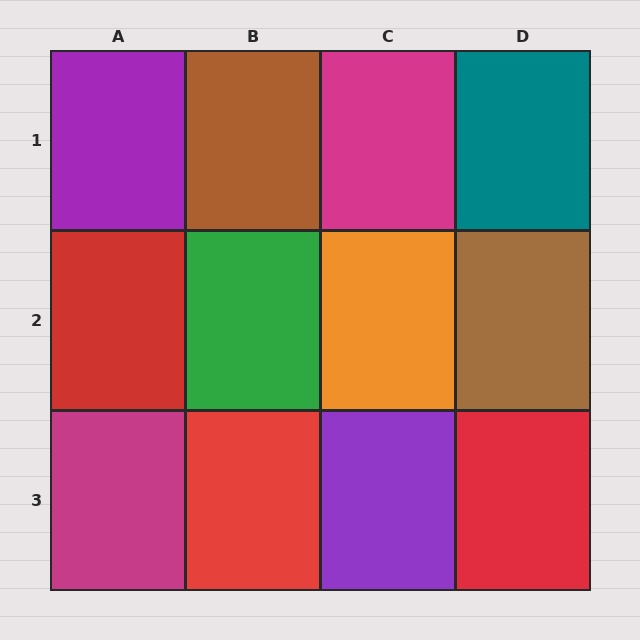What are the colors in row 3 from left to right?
Magenta, red, purple, red.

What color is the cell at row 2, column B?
Green.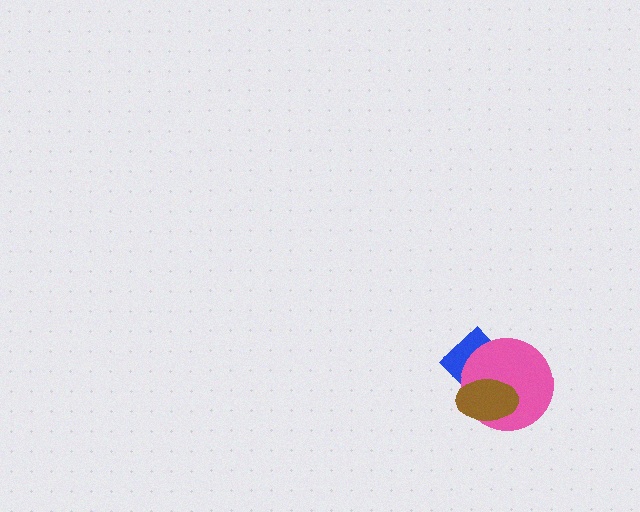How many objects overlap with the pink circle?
2 objects overlap with the pink circle.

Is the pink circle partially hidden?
Yes, it is partially covered by another shape.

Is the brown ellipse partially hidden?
No, no other shape covers it.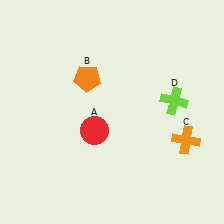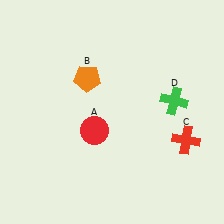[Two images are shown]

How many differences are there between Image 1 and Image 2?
There are 2 differences between the two images.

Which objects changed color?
C changed from orange to red. D changed from lime to green.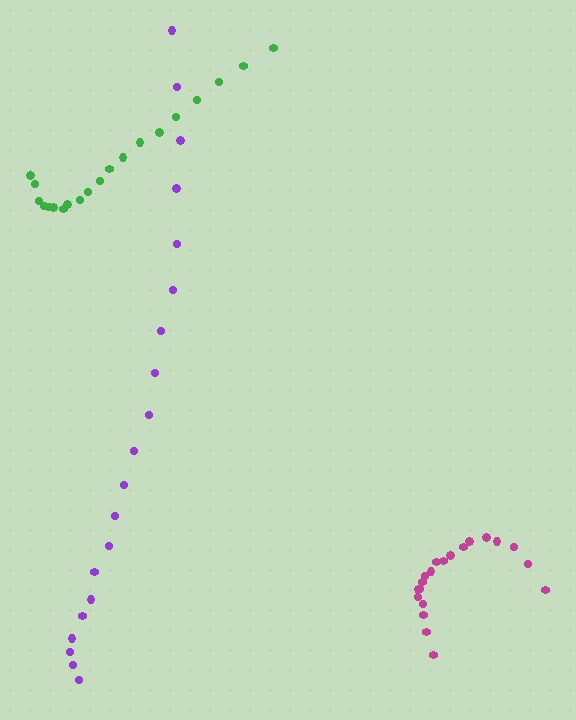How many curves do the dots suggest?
There are 3 distinct paths.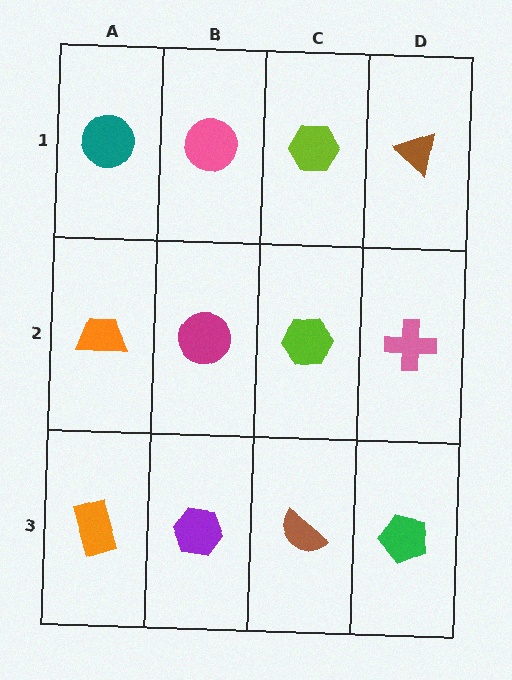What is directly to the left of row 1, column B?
A teal circle.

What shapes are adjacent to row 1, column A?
An orange trapezoid (row 2, column A), a pink circle (row 1, column B).